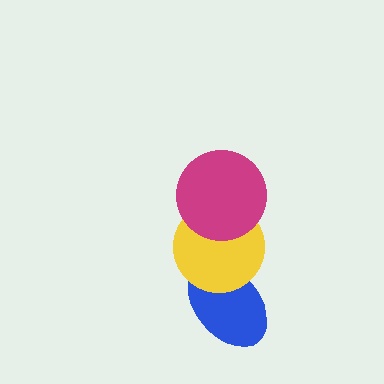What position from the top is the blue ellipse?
The blue ellipse is 3rd from the top.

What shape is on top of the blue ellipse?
The yellow circle is on top of the blue ellipse.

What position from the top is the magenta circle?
The magenta circle is 1st from the top.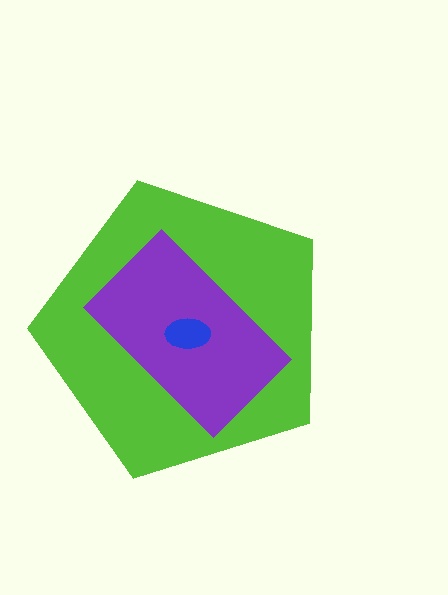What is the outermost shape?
The lime pentagon.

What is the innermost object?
The blue ellipse.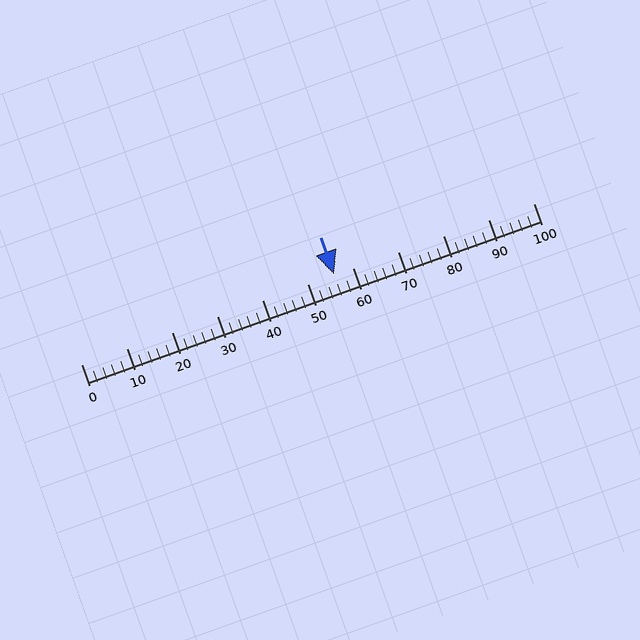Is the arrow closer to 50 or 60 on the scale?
The arrow is closer to 60.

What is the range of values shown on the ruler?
The ruler shows values from 0 to 100.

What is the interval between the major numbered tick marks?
The major tick marks are spaced 10 units apart.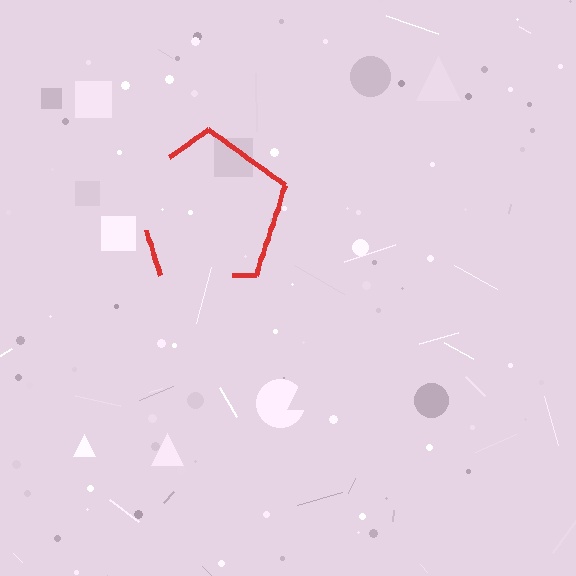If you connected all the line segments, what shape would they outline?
They would outline a pentagon.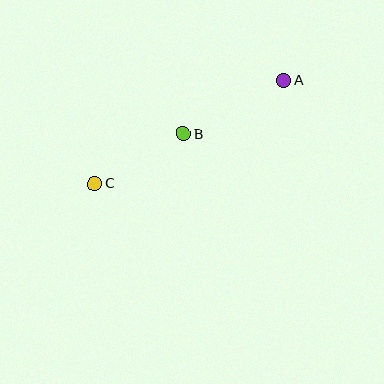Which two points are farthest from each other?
Points A and C are farthest from each other.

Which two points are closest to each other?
Points B and C are closest to each other.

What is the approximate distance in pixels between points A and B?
The distance between A and B is approximately 114 pixels.